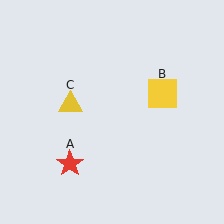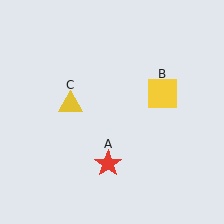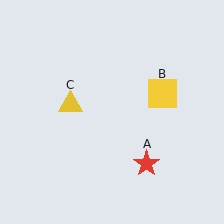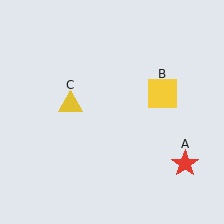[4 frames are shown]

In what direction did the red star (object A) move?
The red star (object A) moved right.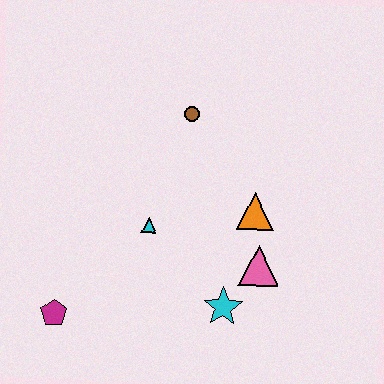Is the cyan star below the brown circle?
Yes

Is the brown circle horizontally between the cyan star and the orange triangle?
No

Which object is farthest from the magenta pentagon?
The brown circle is farthest from the magenta pentagon.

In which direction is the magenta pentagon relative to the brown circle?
The magenta pentagon is below the brown circle.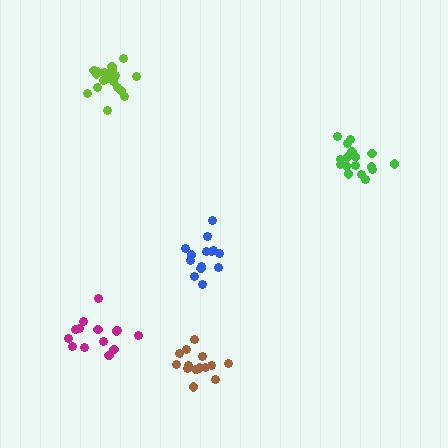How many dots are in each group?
Group 1: 14 dots, Group 2: 17 dots, Group 3: 14 dots, Group 4: 20 dots, Group 5: 14 dots (79 total).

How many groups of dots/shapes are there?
There are 5 groups.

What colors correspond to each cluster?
The clusters are colored: magenta, green, brown, lime, blue.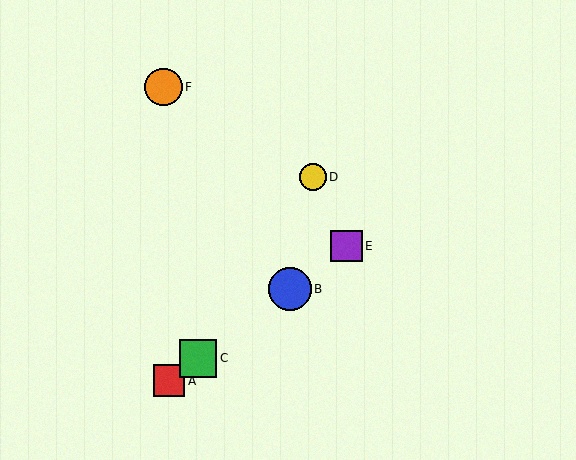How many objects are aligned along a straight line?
4 objects (A, B, C, E) are aligned along a straight line.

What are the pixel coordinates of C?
Object C is at (198, 359).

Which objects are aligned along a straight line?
Objects A, B, C, E are aligned along a straight line.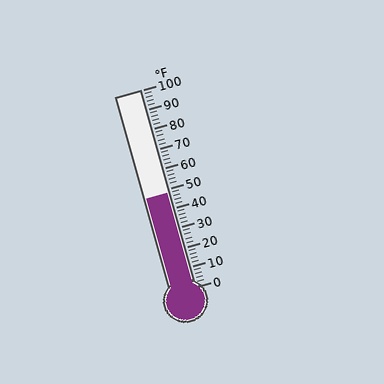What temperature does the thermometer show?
The thermometer shows approximately 48°F.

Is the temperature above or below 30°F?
The temperature is above 30°F.